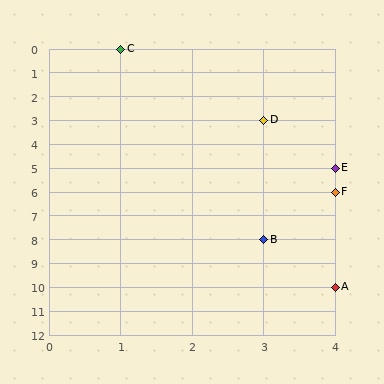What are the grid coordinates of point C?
Point C is at grid coordinates (1, 0).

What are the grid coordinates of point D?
Point D is at grid coordinates (3, 3).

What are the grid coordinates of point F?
Point F is at grid coordinates (4, 6).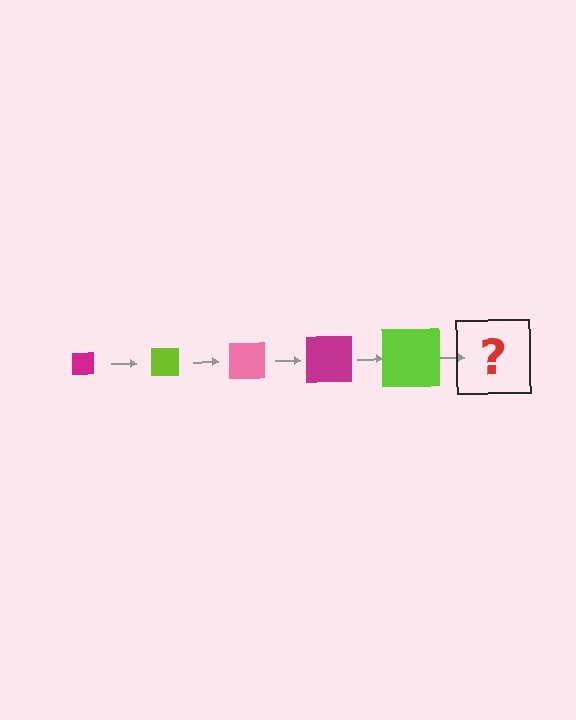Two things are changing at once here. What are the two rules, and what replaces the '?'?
The two rules are that the square grows larger each step and the color cycles through magenta, lime, and pink. The '?' should be a pink square, larger than the previous one.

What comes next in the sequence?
The next element should be a pink square, larger than the previous one.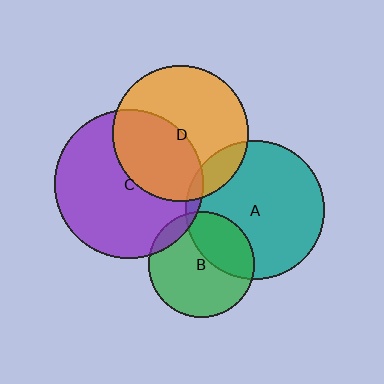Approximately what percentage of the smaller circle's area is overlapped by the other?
Approximately 15%.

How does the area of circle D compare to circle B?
Approximately 1.6 times.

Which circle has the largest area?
Circle C (purple).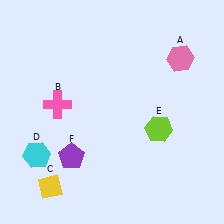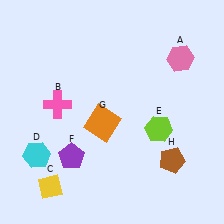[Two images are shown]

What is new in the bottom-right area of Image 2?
A brown pentagon (H) was added in the bottom-right area of Image 2.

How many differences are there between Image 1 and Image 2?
There are 2 differences between the two images.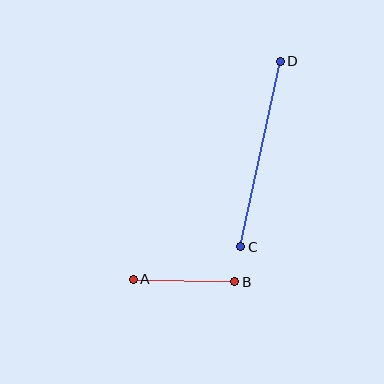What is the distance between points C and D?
The distance is approximately 190 pixels.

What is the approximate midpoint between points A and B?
The midpoint is at approximately (184, 280) pixels.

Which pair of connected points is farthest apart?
Points C and D are farthest apart.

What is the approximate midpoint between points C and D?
The midpoint is at approximately (261, 154) pixels.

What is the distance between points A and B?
The distance is approximately 102 pixels.